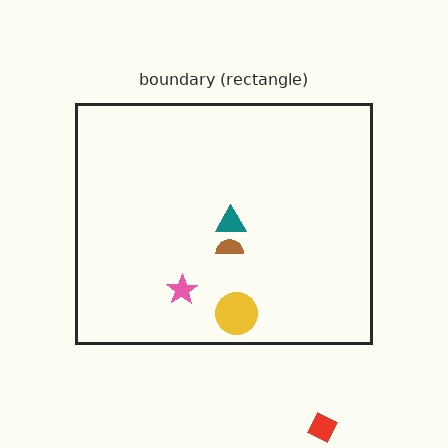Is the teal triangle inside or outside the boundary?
Inside.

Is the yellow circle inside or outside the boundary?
Inside.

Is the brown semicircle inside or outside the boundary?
Inside.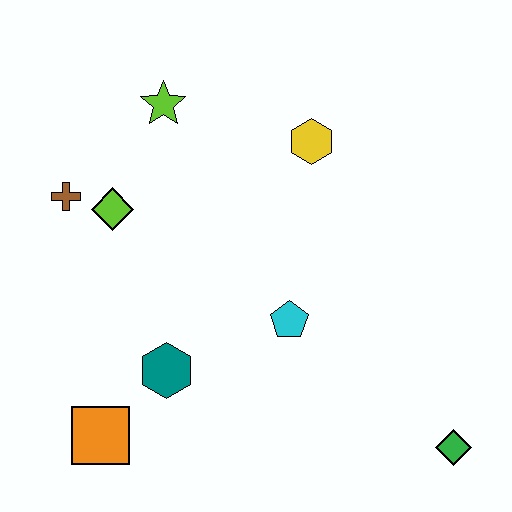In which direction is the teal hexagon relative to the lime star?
The teal hexagon is below the lime star.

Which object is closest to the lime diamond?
The brown cross is closest to the lime diamond.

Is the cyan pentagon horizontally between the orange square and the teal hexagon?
No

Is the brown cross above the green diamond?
Yes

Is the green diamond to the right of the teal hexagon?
Yes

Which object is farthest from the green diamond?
The brown cross is farthest from the green diamond.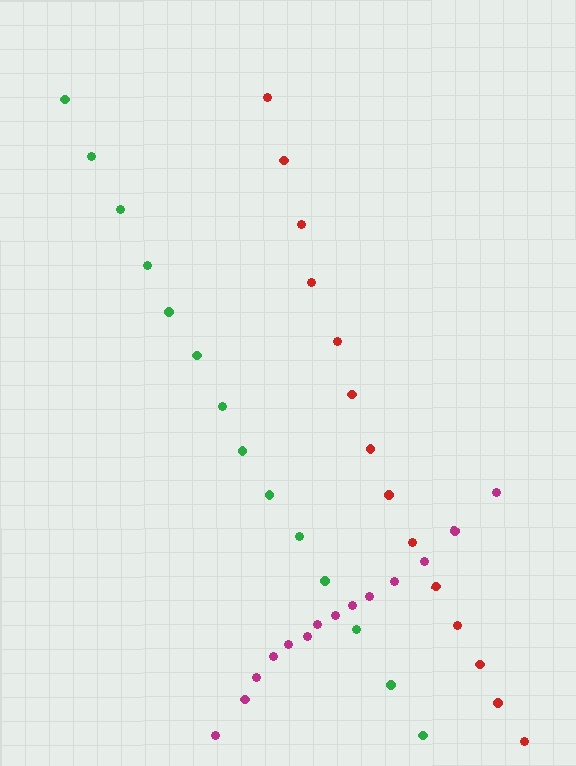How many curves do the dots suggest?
There are 3 distinct paths.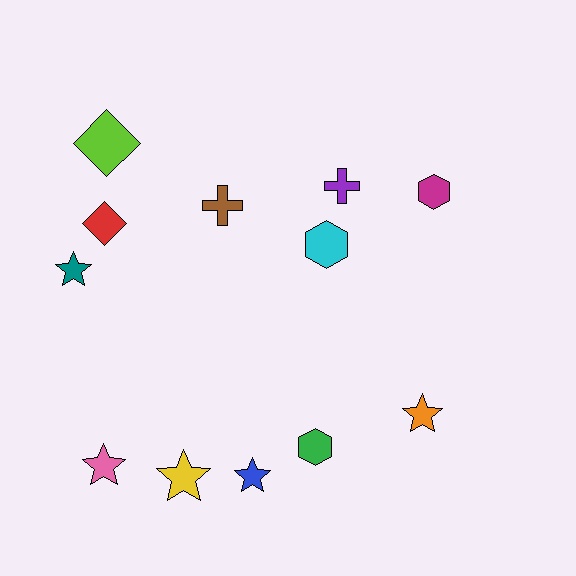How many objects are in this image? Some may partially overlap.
There are 12 objects.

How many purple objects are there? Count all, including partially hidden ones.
There is 1 purple object.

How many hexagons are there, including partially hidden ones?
There are 3 hexagons.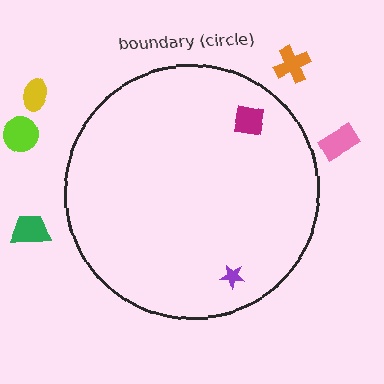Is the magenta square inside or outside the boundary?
Inside.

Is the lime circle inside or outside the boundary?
Outside.